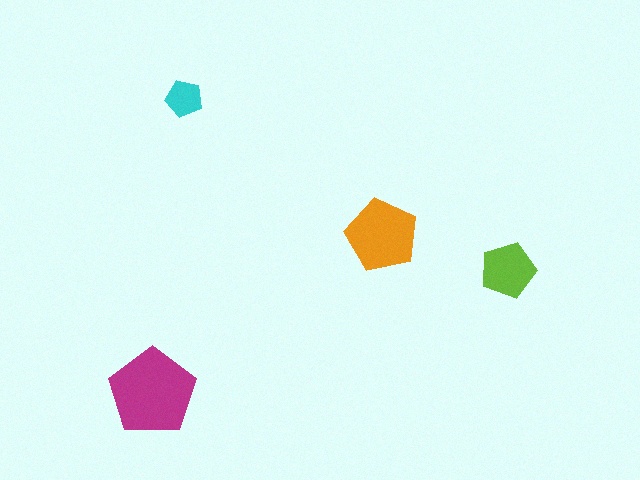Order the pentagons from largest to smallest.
the magenta one, the orange one, the lime one, the cyan one.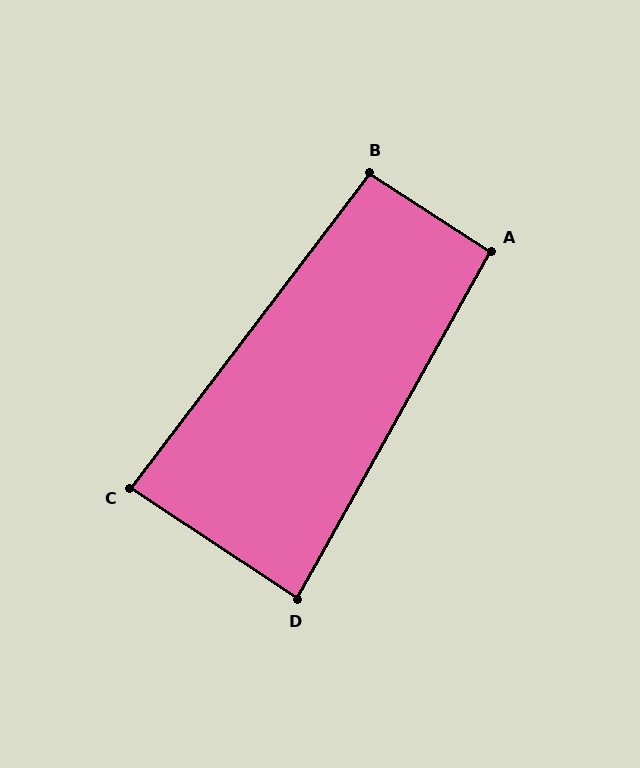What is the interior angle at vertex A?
Approximately 94 degrees (approximately right).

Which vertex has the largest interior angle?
B, at approximately 94 degrees.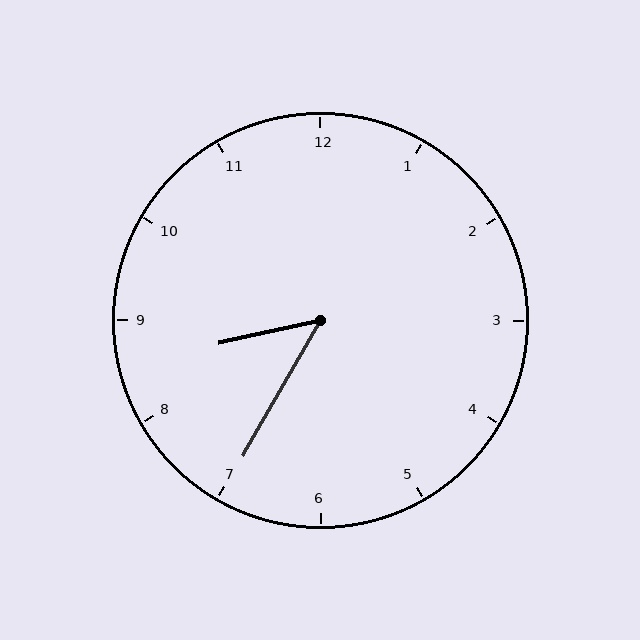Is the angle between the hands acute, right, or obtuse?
It is acute.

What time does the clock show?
8:35.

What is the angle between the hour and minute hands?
Approximately 48 degrees.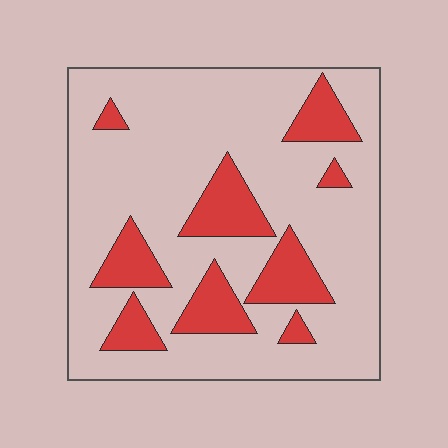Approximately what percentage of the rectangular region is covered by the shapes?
Approximately 20%.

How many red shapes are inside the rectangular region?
9.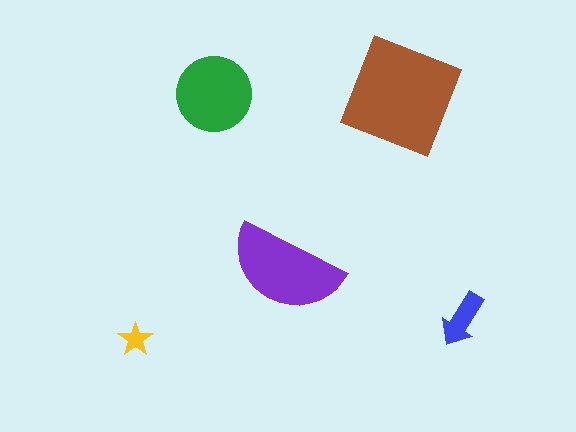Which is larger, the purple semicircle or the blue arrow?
The purple semicircle.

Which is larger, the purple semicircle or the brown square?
The brown square.